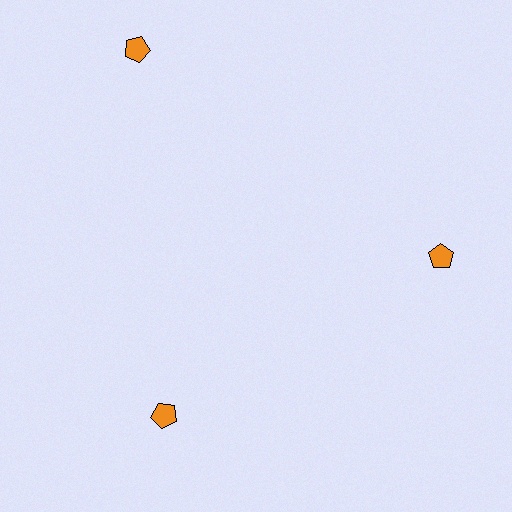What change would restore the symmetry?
The symmetry would be restored by moving it inward, back onto the ring so that all 3 pentagons sit at equal angles and equal distance from the center.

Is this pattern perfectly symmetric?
No. The 3 orange pentagons are arranged in a ring, but one element near the 11 o'clock position is pushed outward from the center, breaking the 3-fold rotational symmetry.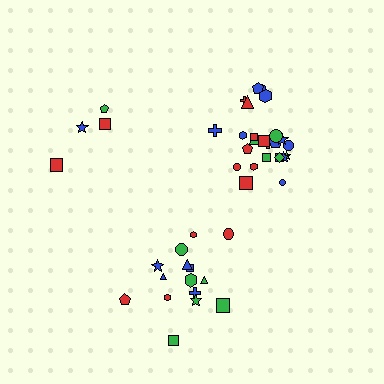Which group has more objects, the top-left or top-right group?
The top-right group.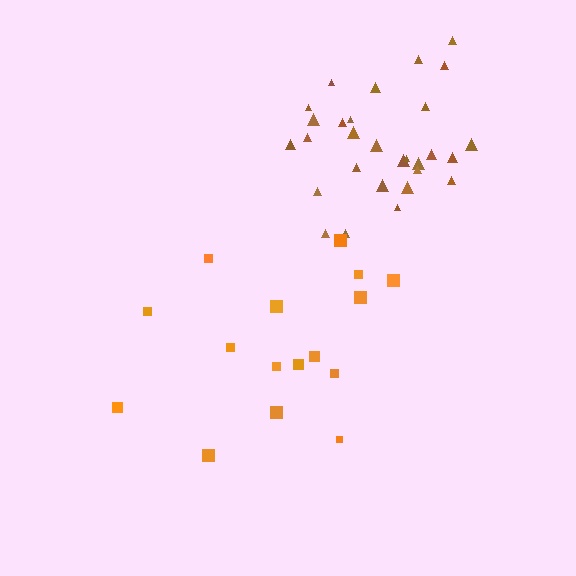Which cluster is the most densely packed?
Brown.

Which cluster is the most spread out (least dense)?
Orange.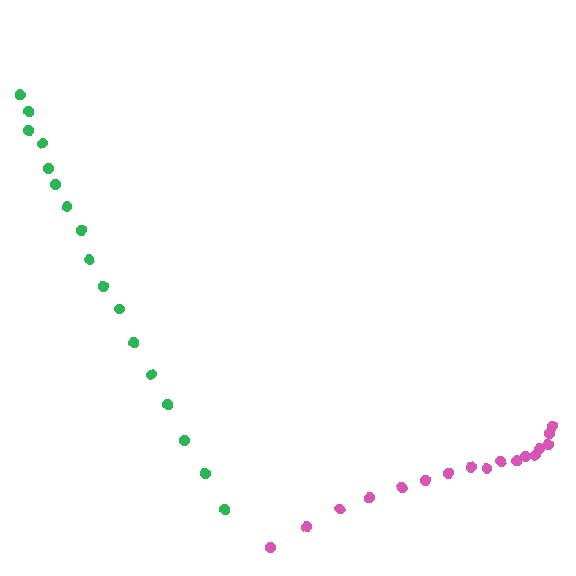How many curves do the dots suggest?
There are 2 distinct paths.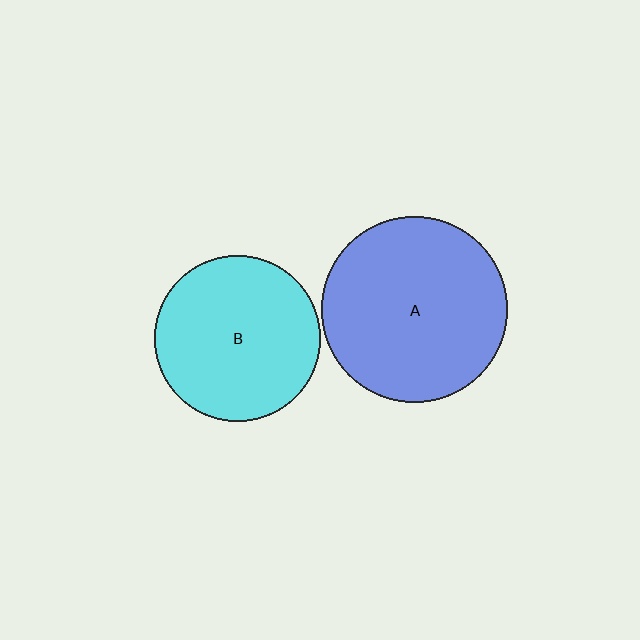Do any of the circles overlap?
No, none of the circles overlap.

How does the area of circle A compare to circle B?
Approximately 1.3 times.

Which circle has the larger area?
Circle A (blue).